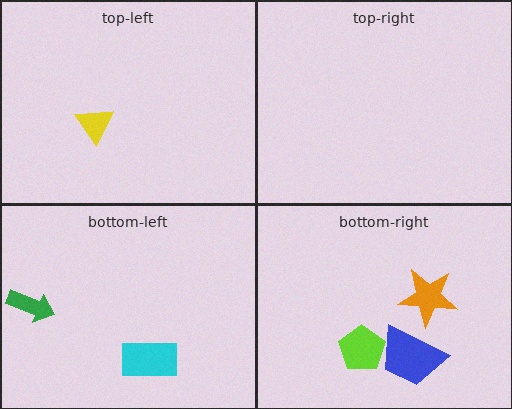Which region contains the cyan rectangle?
The bottom-left region.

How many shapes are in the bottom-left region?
2.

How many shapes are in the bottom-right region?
3.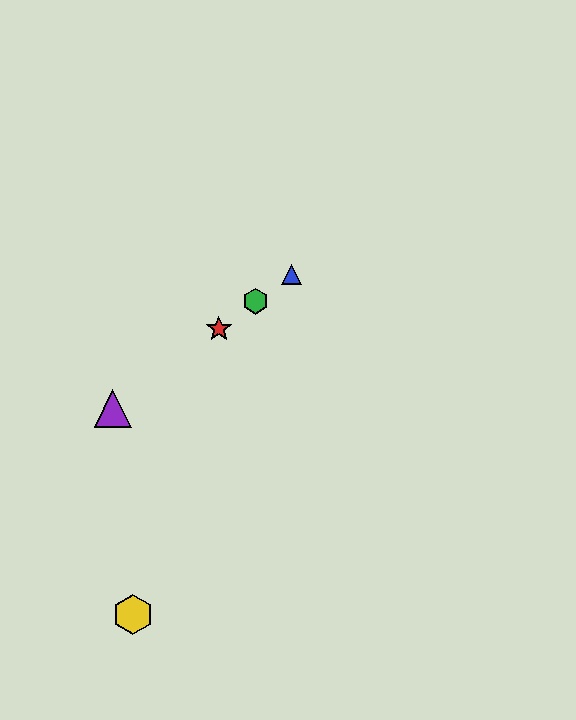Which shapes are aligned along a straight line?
The red star, the blue triangle, the green hexagon, the purple triangle are aligned along a straight line.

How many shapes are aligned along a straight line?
4 shapes (the red star, the blue triangle, the green hexagon, the purple triangle) are aligned along a straight line.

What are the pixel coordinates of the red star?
The red star is at (219, 329).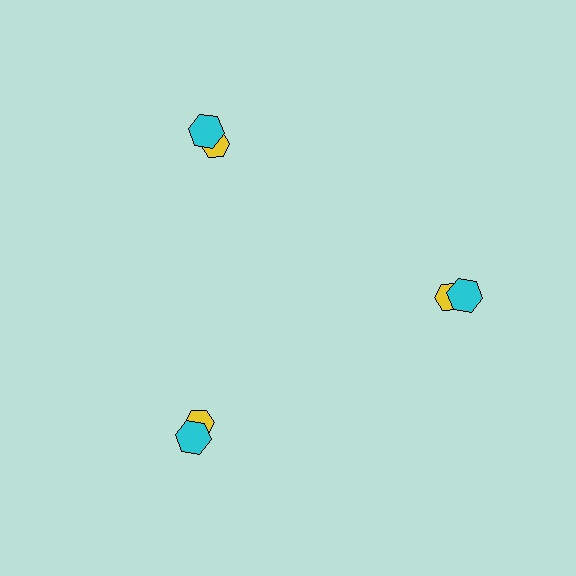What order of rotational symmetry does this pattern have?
This pattern has 3-fold rotational symmetry.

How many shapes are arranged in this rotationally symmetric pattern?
There are 6 shapes, arranged in 3 groups of 2.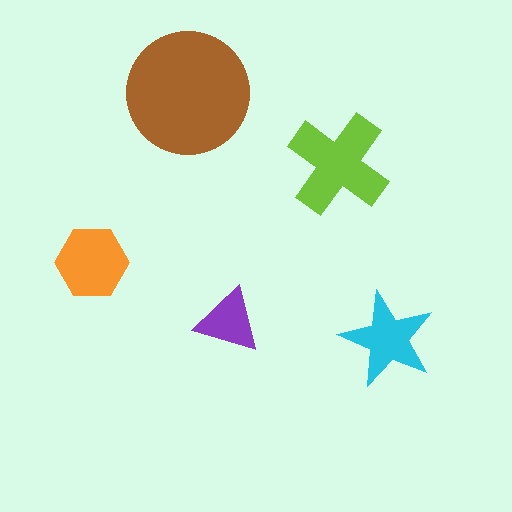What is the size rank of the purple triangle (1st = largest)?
5th.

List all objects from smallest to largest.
The purple triangle, the cyan star, the orange hexagon, the lime cross, the brown circle.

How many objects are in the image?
There are 5 objects in the image.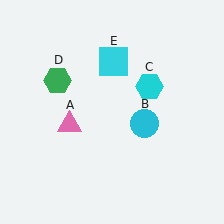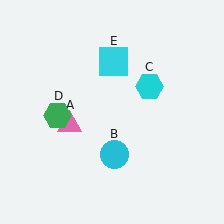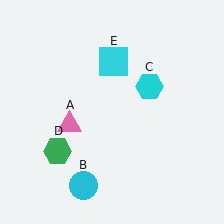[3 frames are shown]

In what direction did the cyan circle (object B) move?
The cyan circle (object B) moved down and to the left.